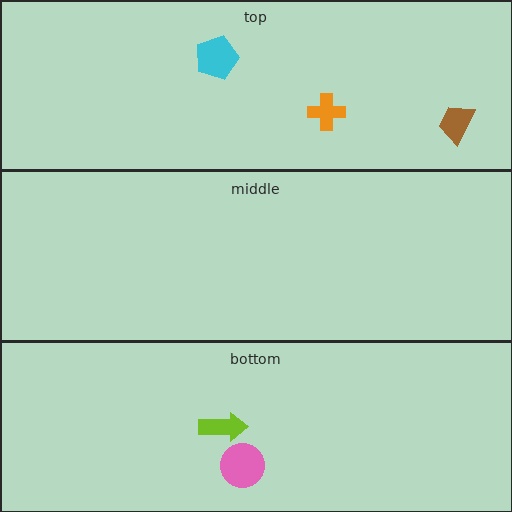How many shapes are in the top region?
3.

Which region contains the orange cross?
The top region.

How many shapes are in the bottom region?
2.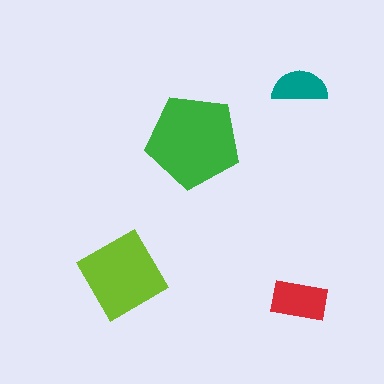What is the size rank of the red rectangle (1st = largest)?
3rd.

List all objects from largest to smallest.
The green pentagon, the lime square, the red rectangle, the teal semicircle.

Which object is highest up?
The teal semicircle is topmost.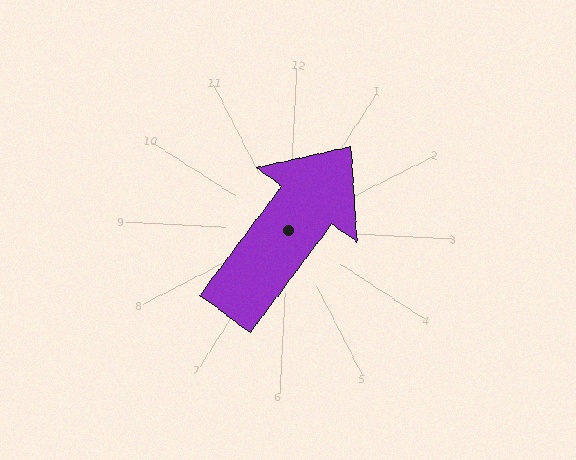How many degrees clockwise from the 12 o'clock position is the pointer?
Approximately 34 degrees.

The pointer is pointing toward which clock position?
Roughly 1 o'clock.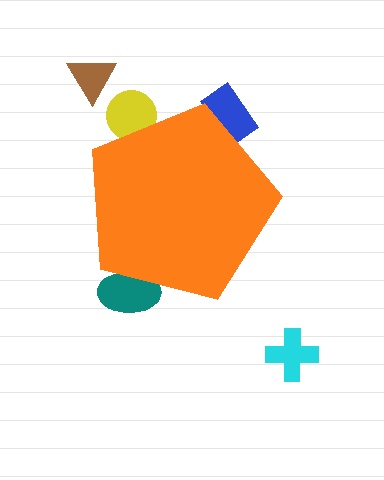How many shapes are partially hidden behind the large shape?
3 shapes are partially hidden.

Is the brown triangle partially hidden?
No, the brown triangle is fully visible.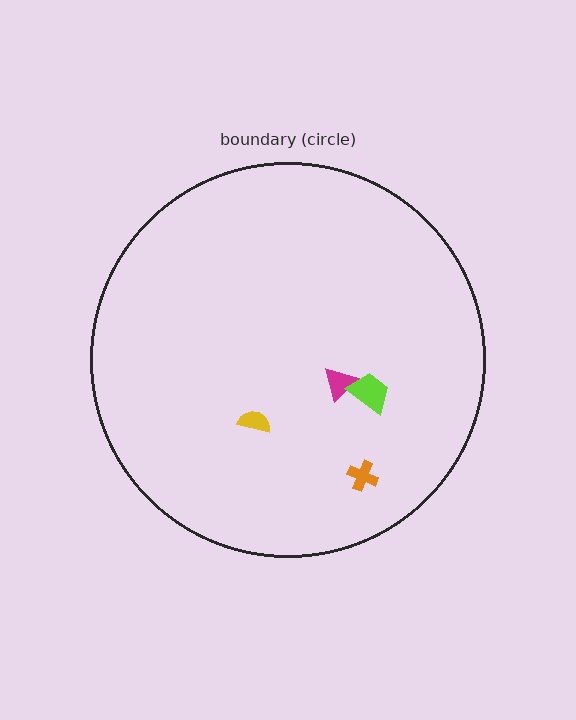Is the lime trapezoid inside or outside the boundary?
Inside.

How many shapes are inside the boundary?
4 inside, 0 outside.